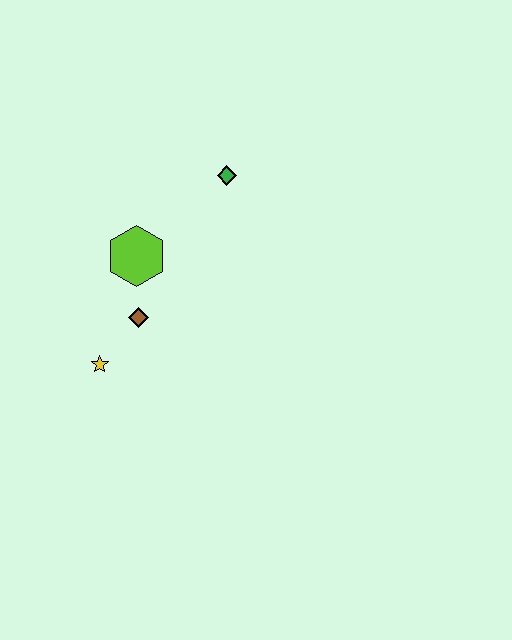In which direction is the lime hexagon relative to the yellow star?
The lime hexagon is above the yellow star.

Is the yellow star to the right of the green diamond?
No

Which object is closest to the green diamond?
The lime hexagon is closest to the green diamond.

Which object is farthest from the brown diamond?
The green diamond is farthest from the brown diamond.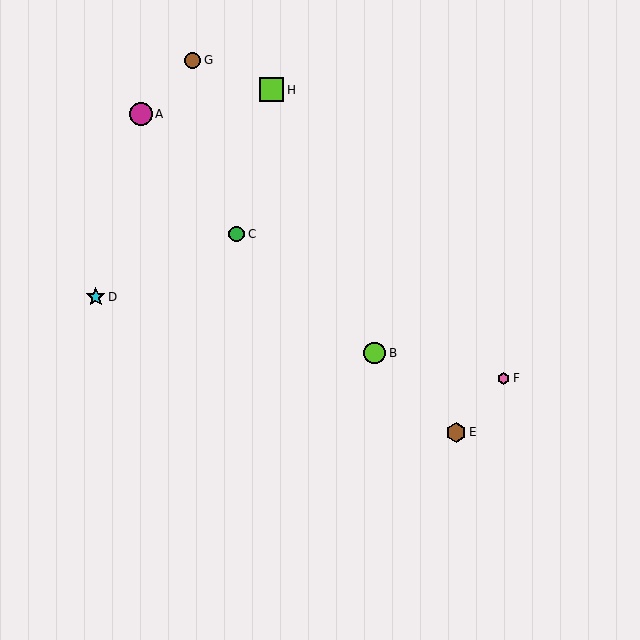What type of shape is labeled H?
Shape H is a lime square.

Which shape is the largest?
The lime square (labeled H) is the largest.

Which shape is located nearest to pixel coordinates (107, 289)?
The cyan star (labeled D) at (96, 297) is nearest to that location.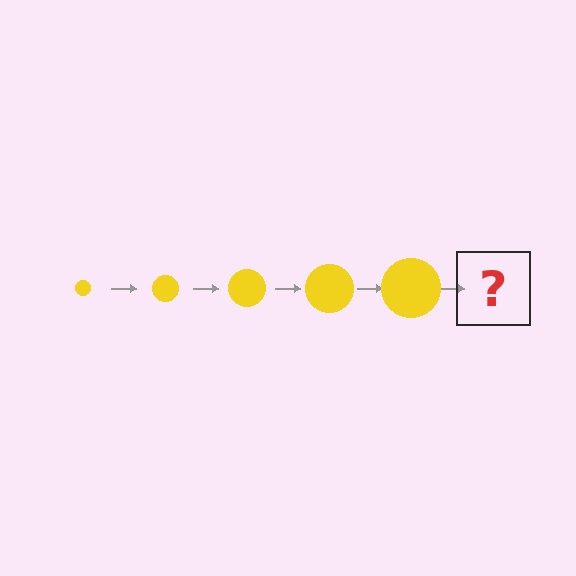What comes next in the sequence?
The next element should be a yellow circle, larger than the previous one.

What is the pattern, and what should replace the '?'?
The pattern is that the circle gets progressively larger each step. The '?' should be a yellow circle, larger than the previous one.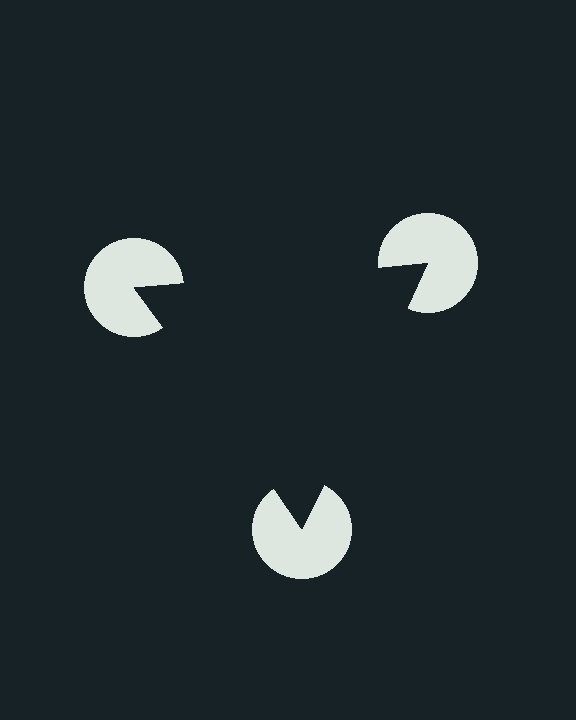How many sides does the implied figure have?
3 sides.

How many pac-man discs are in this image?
There are 3 — one at each vertex of the illusory triangle.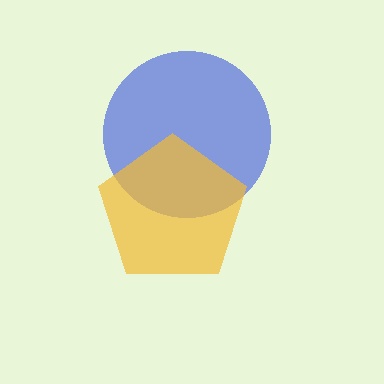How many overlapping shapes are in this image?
There are 2 overlapping shapes in the image.